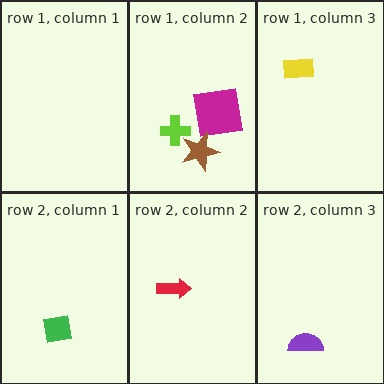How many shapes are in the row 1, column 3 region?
1.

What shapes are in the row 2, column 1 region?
The green square.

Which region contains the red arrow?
The row 2, column 2 region.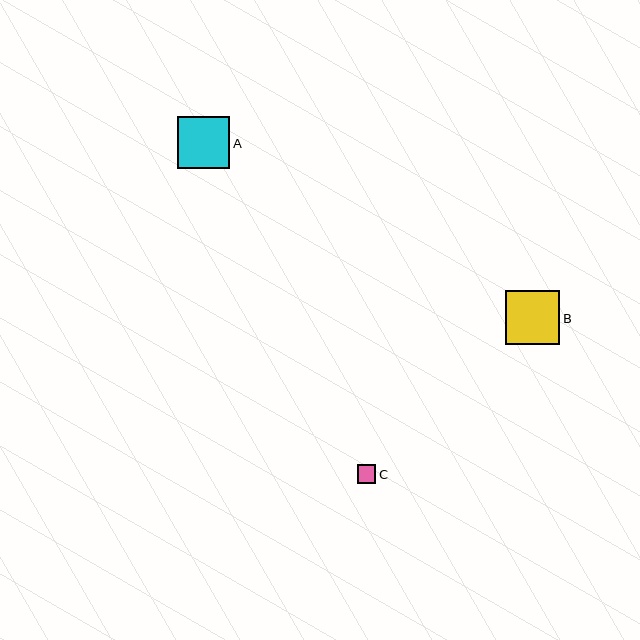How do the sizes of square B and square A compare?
Square B and square A are approximately the same size.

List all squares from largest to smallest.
From largest to smallest: B, A, C.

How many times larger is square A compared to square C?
Square A is approximately 2.8 times the size of square C.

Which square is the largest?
Square B is the largest with a size of approximately 55 pixels.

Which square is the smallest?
Square C is the smallest with a size of approximately 19 pixels.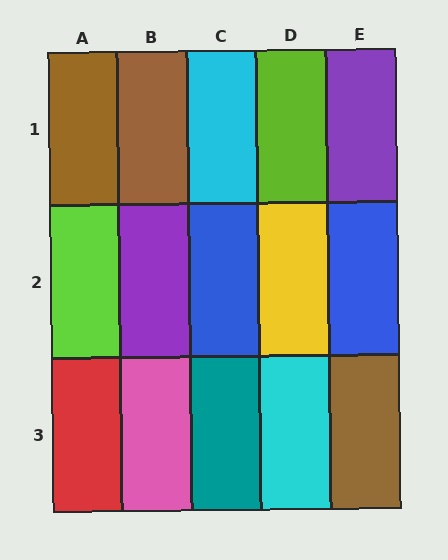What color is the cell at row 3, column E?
Brown.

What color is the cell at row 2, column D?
Yellow.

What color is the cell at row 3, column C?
Teal.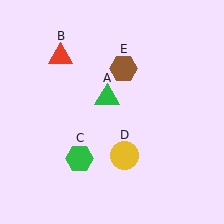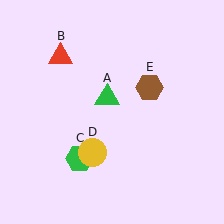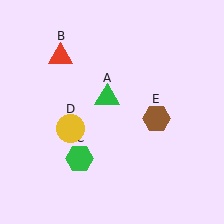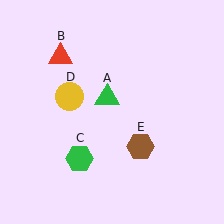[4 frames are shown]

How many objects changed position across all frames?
2 objects changed position: yellow circle (object D), brown hexagon (object E).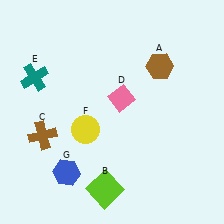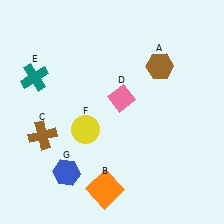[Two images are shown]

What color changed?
The square (B) changed from lime in Image 1 to orange in Image 2.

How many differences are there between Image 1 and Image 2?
There is 1 difference between the two images.